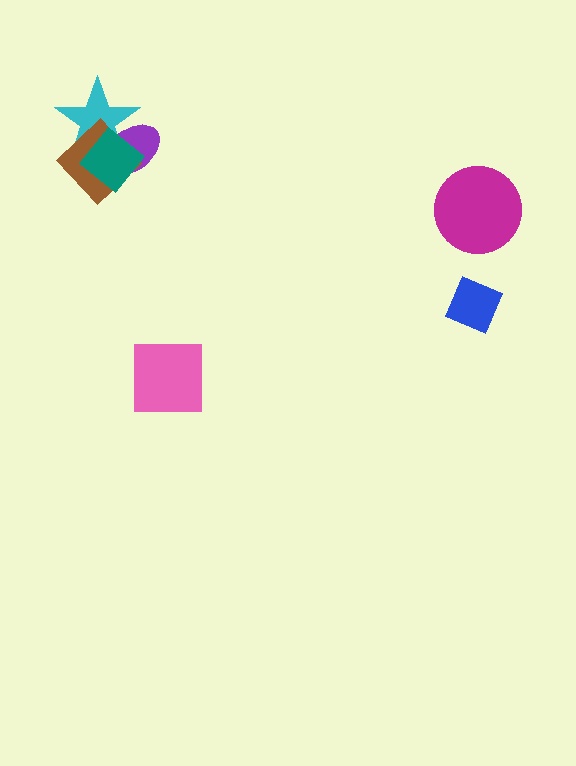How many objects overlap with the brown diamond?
3 objects overlap with the brown diamond.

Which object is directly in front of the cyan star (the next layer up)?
The brown diamond is directly in front of the cyan star.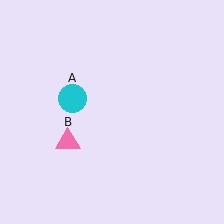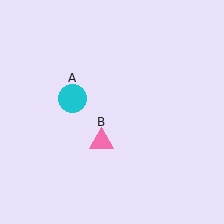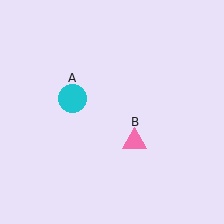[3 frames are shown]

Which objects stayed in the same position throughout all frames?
Cyan circle (object A) remained stationary.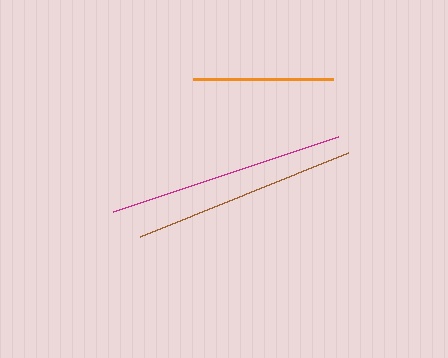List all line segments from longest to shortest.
From longest to shortest: magenta, brown, orange.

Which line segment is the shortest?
The orange line is the shortest at approximately 140 pixels.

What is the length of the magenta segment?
The magenta segment is approximately 238 pixels long.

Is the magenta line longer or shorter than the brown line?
The magenta line is longer than the brown line.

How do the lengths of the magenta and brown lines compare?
The magenta and brown lines are approximately the same length.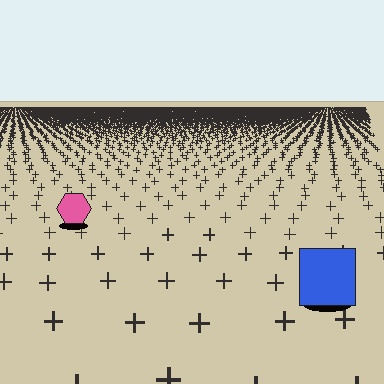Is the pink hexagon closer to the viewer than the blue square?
No. The blue square is closer — you can tell from the texture gradient: the ground texture is coarser near it.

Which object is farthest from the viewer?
The pink hexagon is farthest from the viewer. It appears smaller and the ground texture around it is denser.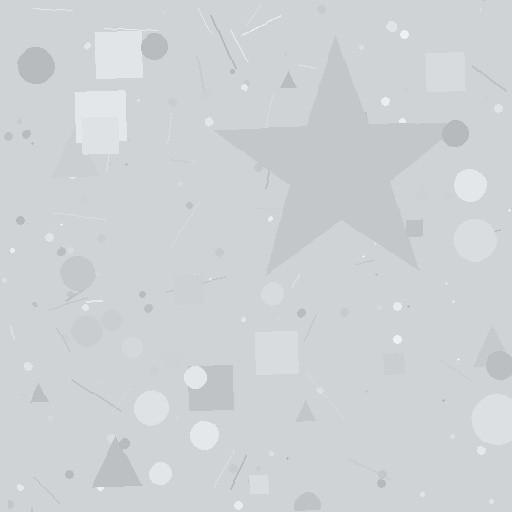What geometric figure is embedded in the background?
A star is embedded in the background.